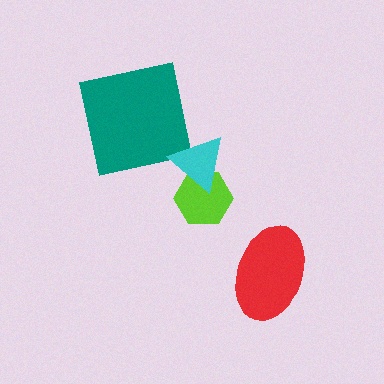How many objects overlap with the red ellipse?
0 objects overlap with the red ellipse.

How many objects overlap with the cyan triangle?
1 object overlaps with the cyan triangle.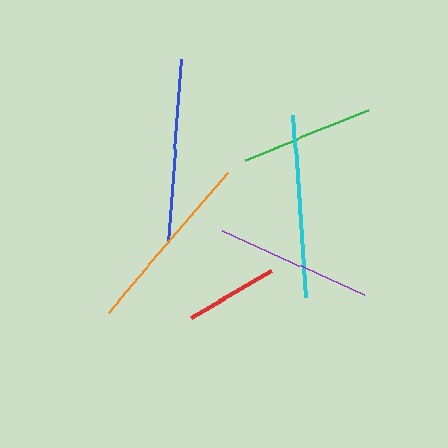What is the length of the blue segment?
The blue segment is approximately 184 pixels long.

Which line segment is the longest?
The orange line is the longest at approximately 184 pixels.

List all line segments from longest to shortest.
From longest to shortest: orange, cyan, blue, purple, green, red.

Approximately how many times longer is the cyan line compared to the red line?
The cyan line is approximately 2.0 times the length of the red line.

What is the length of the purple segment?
The purple segment is approximately 156 pixels long.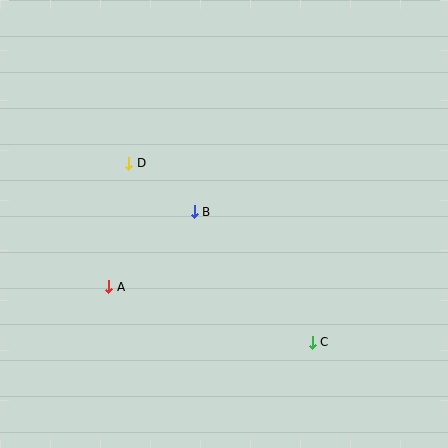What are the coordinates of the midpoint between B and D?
The midpoint between B and D is at (162, 188).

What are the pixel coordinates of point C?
Point C is at (312, 342).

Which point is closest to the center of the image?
Point B at (194, 212) is closest to the center.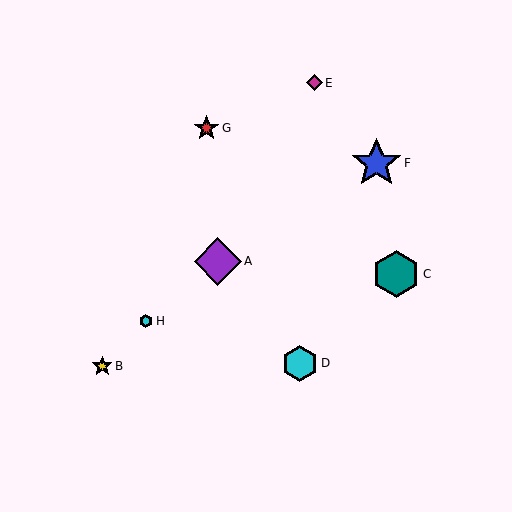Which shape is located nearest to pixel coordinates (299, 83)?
The magenta diamond (labeled E) at (314, 83) is nearest to that location.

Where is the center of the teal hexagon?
The center of the teal hexagon is at (396, 274).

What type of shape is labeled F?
Shape F is a blue star.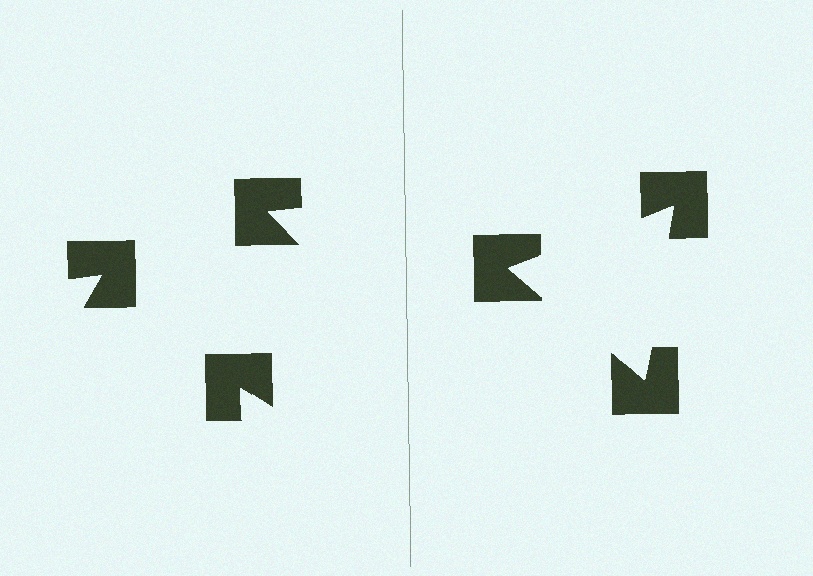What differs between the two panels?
The notched squares are positioned identically on both sides; only the wedge orientations differ. On the right they align to a triangle; on the left they are misaligned.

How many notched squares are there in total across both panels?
6 — 3 on each side.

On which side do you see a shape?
An illusory triangle appears on the right side. On the left side the wedge cuts are rotated, so no coherent shape forms.